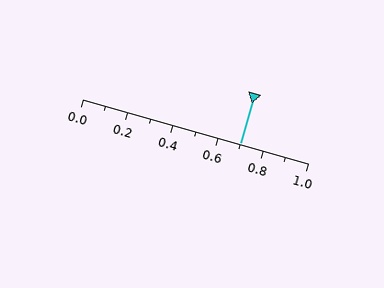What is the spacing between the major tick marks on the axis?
The major ticks are spaced 0.2 apart.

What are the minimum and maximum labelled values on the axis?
The axis runs from 0.0 to 1.0.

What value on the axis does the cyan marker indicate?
The marker indicates approximately 0.7.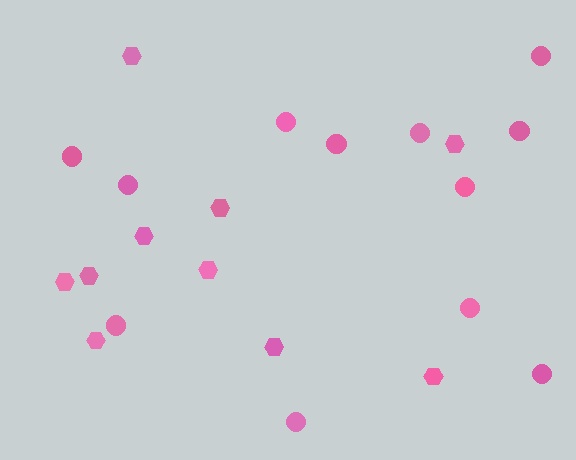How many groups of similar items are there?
There are 2 groups: one group of hexagons (10) and one group of circles (12).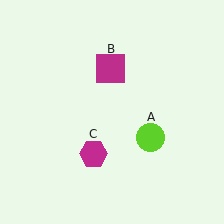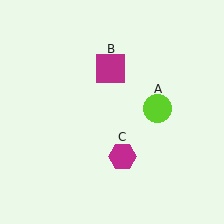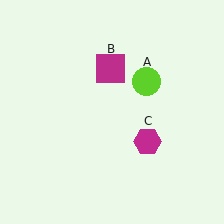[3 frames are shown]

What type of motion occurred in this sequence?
The lime circle (object A), magenta hexagon (object C) rotated counterclockwise around the center of the scene.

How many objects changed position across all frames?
2 objects changed position: lime circle (object A), magenta hexagon (object C).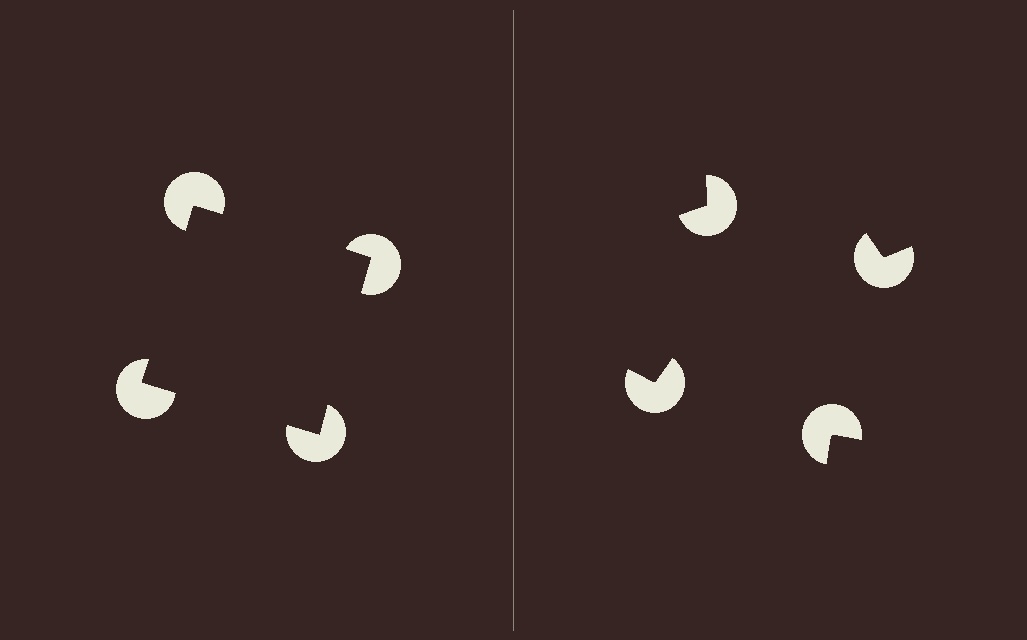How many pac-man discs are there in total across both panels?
8 — 4 on each side.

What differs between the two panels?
The pac-man discs are positioned identically on both sides; only the wedge orientations differ. On the left they align to a square; on the right they are misaligned.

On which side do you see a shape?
An illusory square appears on the left side. On the right side the wedge cuts are rotated, so no coherent shape forms.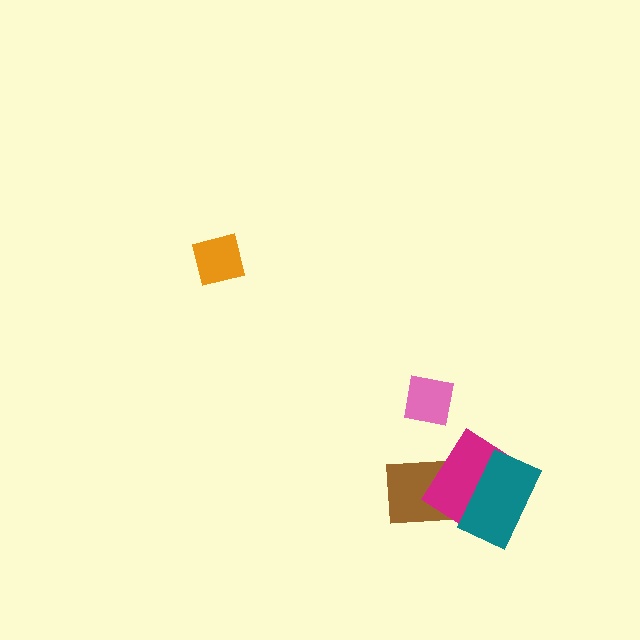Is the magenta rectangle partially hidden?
Yes, it is partially covered by another shape.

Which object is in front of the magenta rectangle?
The teal rectangle is in front of the magenta rectangle.